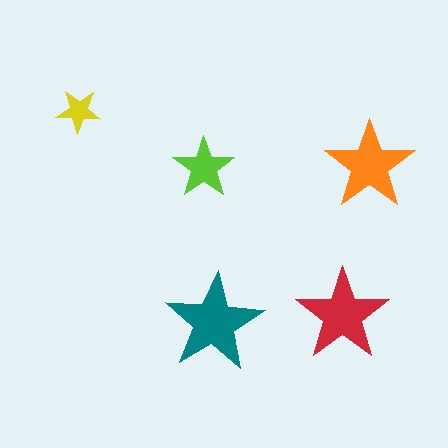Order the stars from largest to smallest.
the teal one, the red one, the orange one, the lime one, the yellow one.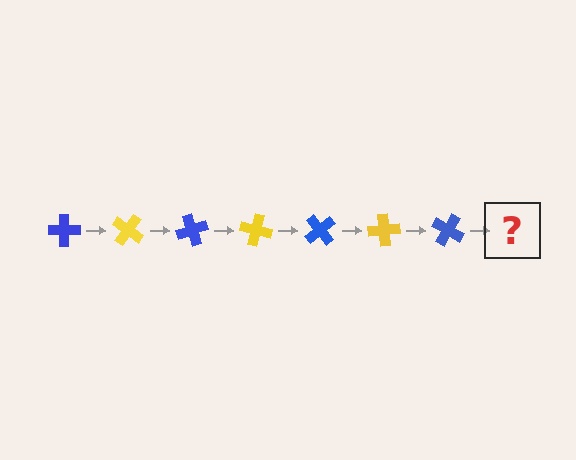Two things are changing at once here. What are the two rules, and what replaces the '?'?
The two rules are that it rotates 35 degrees each step and the color cycles through blue and yellow. The '?' should be a yellow cross, rotated 245 degrees from the start.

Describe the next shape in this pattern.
It should be a yellow cross, rotated 245 degrees from the start.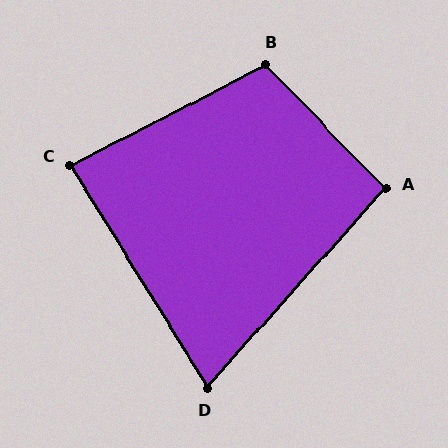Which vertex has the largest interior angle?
B, at approximately 107 degrees.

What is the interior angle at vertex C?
Approximately 86 degrees (approximately right).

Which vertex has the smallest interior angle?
D, at approximately 73 degrees.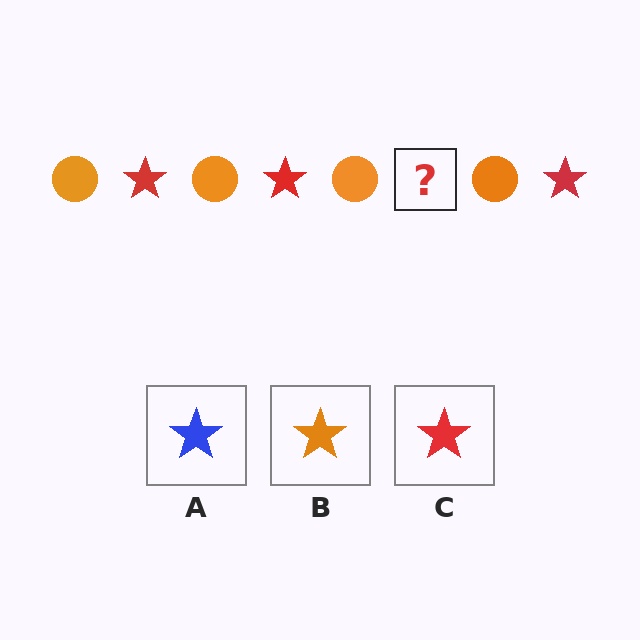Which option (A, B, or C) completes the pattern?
C.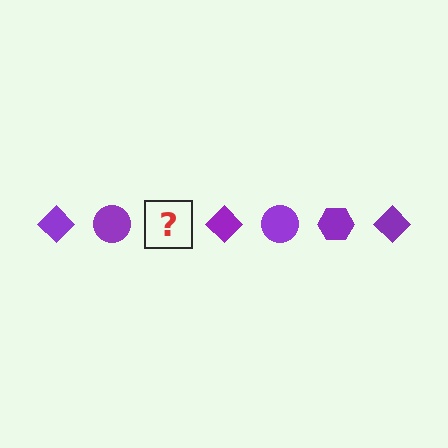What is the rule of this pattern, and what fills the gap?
The rule is that the pattern cycles through diamond, circle, hexagon shapes in purple. The gap should be filled with a purple hexagon.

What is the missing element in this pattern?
The missing element is a purple hexagon.